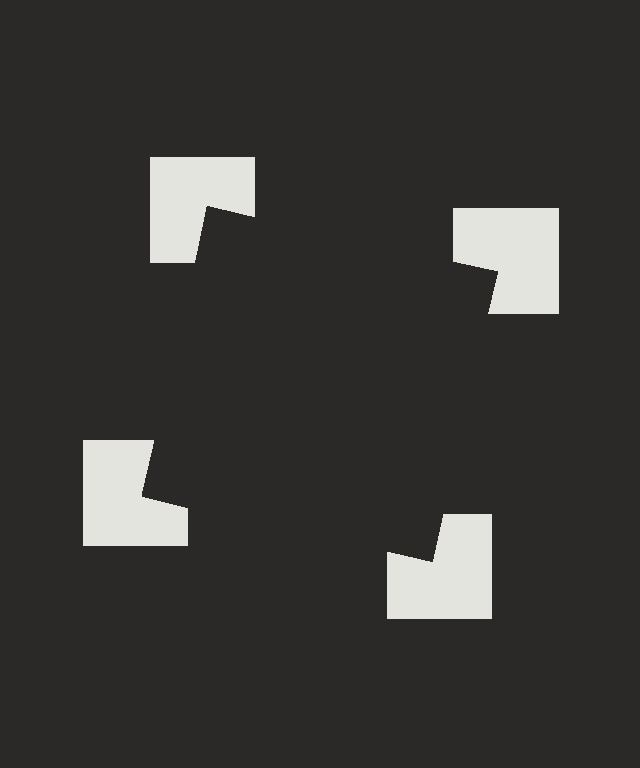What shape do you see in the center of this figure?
An illusory square — its edges are inferred from the aligned wedge cuts in the notched squares, not physically drawn.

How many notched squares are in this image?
There are 4 — one at each vertex of the illusory square.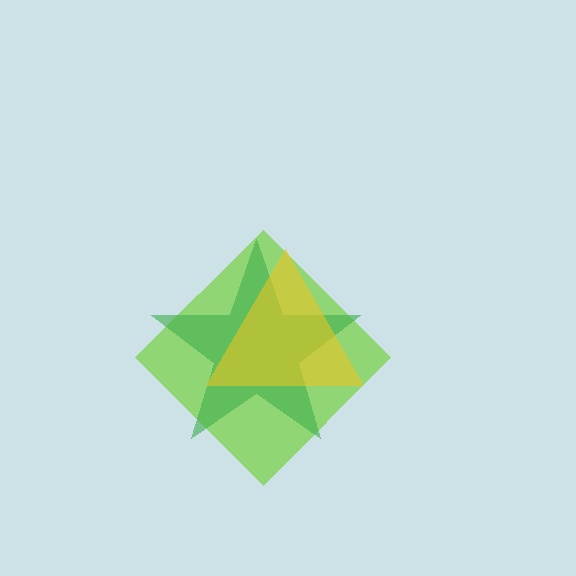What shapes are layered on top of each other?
The layered shapes are: a lime diamond, a green star, a yellow triangle.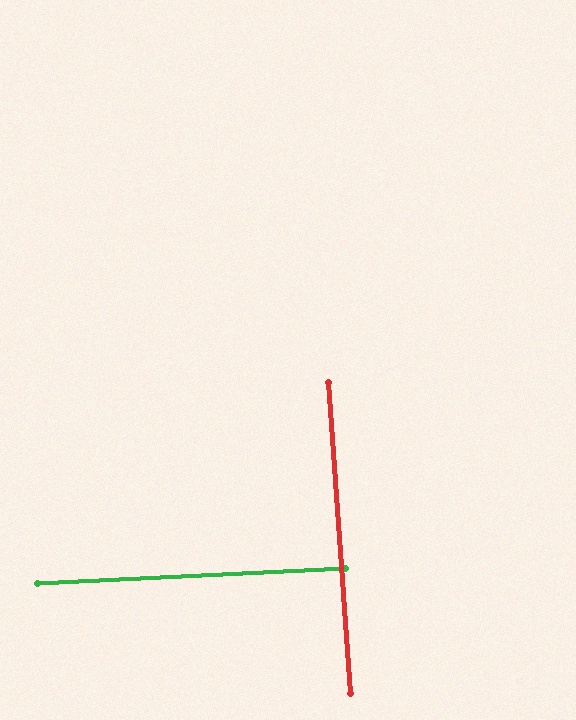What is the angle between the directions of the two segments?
Approximately 89 degrees.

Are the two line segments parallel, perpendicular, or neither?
Perpendicular — they meet at approximately 89°.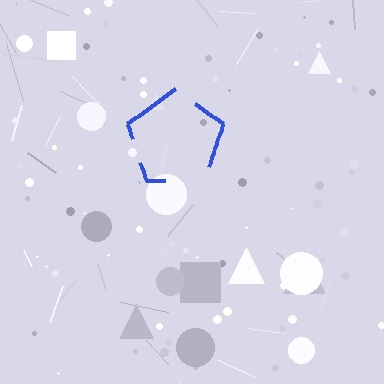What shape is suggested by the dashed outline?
The dashed outline suggests a pentagon.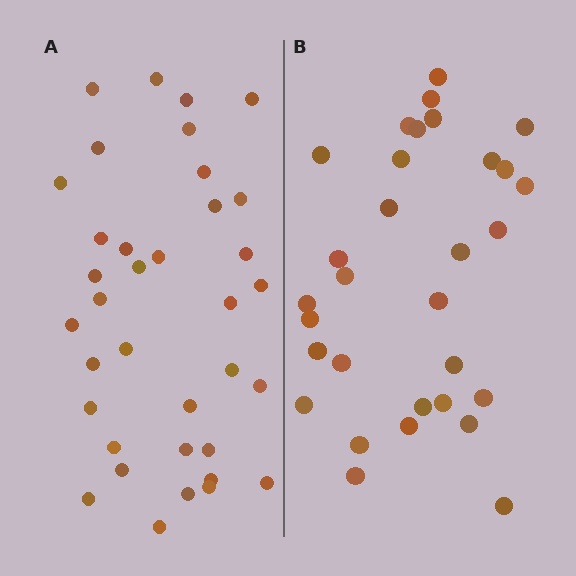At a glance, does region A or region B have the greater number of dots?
Region A (the left region) has more dots.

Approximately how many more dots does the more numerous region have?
Region A has about 5 more dots than region B.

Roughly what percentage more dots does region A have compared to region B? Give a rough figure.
About 15% more.